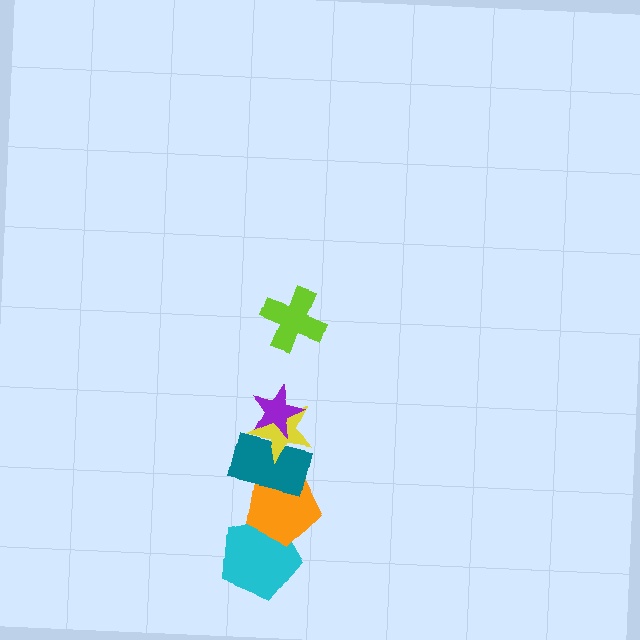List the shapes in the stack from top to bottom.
From top to bottom: the lime cross, the purple star, the yellow star, the teal rectangle, the orange pentagon, the cyan pentagon.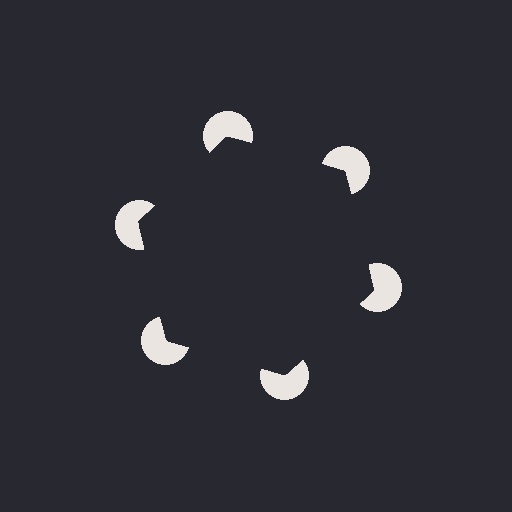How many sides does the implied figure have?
6 sides.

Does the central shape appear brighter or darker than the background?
It typically appears slightly darker than the background, even though no actual brightness change is drawn.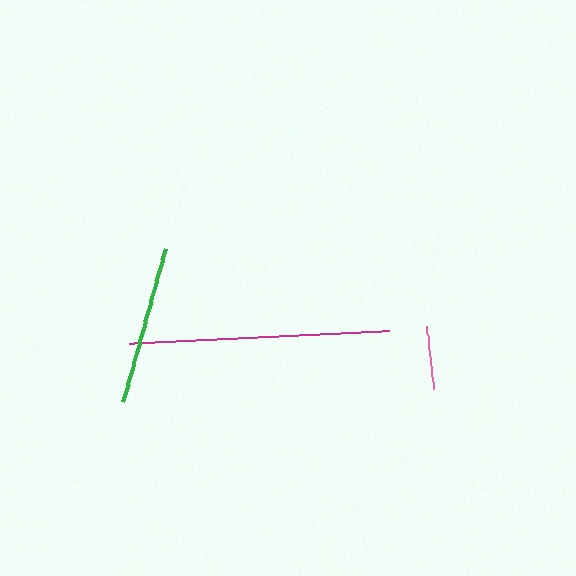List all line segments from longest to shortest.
From longest to shortest: magenta, green, pink.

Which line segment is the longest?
The magenta line is the longest at approximately 261 pixels.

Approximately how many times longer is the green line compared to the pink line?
The green line is approximately 2.5 times the length of the pink line.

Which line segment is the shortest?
The pink line is the shortest at approximately 63 pixels.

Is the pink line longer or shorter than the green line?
The green line is longer than the pink line.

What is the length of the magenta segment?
The magenta segment is approximately 261 pixels long.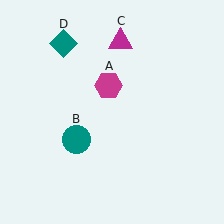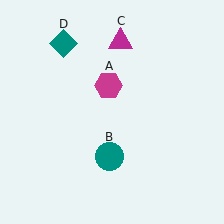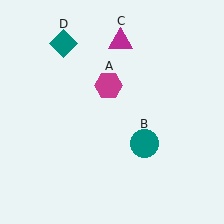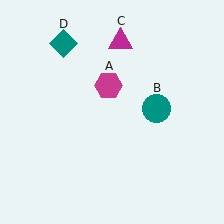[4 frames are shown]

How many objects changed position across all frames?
1 object changed position: teal circle (object B).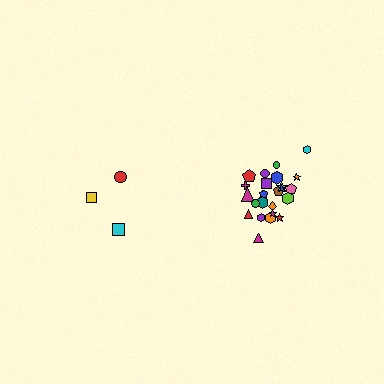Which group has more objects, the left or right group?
The right group.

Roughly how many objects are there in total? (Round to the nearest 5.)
Roughly 30 objects in total.